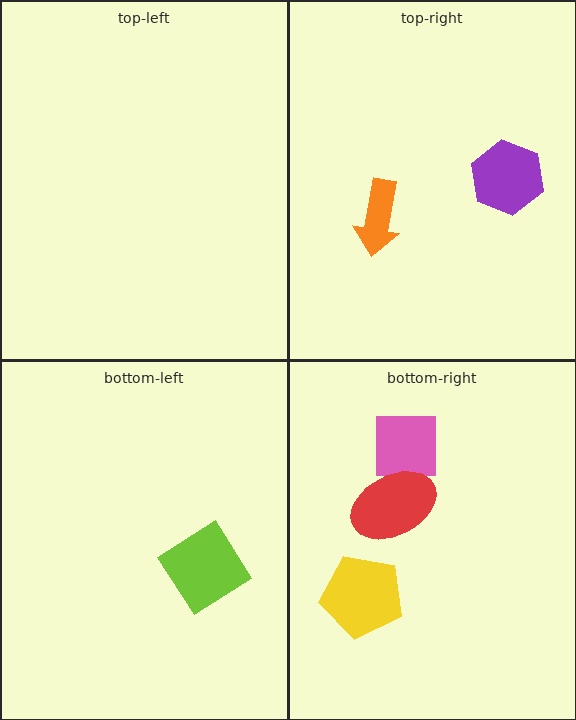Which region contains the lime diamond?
The bottom-left region.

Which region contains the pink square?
The bottom-right region.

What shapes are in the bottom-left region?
The lime diamond.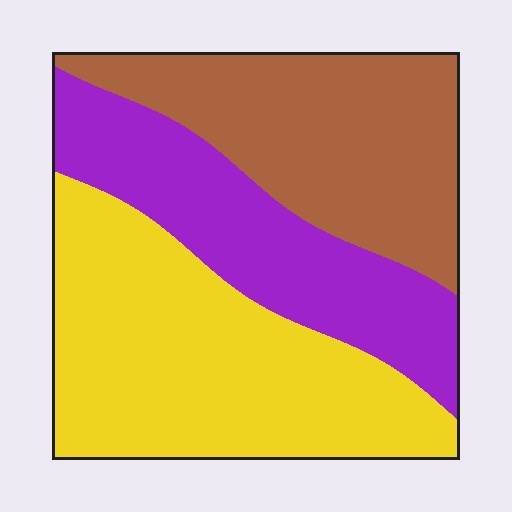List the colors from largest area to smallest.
From largest to smallest: yellow, brown, purple.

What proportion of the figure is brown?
Brown takes up about one third (1/3) of the figure.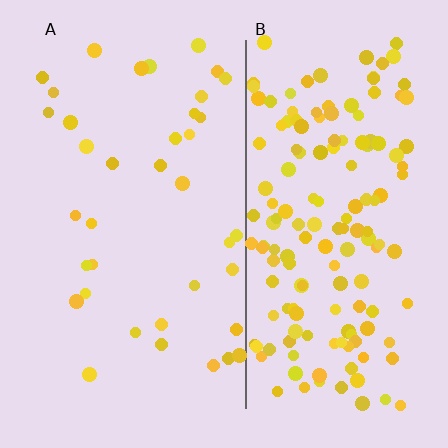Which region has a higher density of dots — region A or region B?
B (the right).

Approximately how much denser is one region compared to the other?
Approximately 4.2× — region B over region A.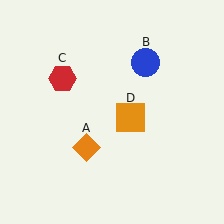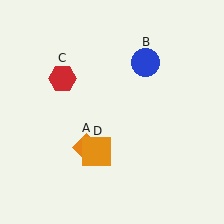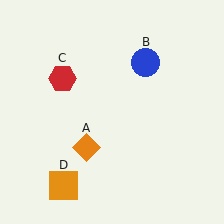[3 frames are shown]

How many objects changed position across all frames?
1 object changed position: orange square (object D).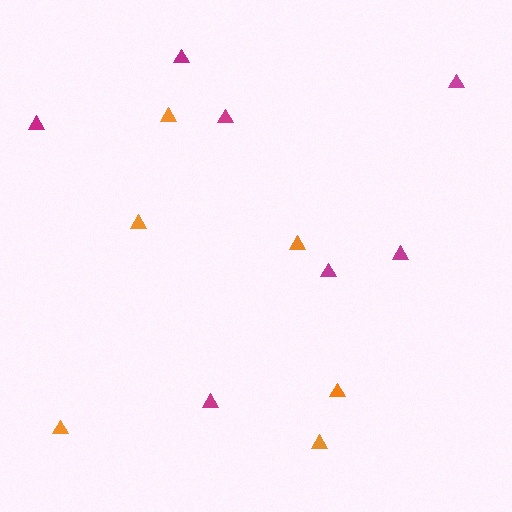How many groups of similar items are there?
There are 2 groups: one group of orange triangles (6) and one group of magenta triangles (7).